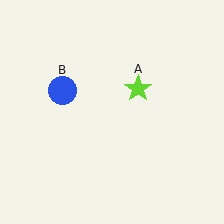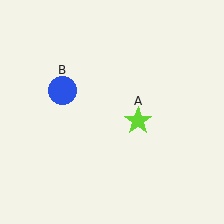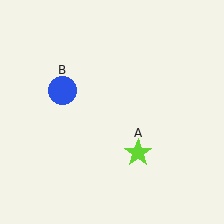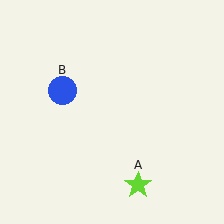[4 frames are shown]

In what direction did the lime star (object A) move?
The lime star (object A) moved down.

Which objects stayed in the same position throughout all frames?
Blue circle (object B) remained stationary.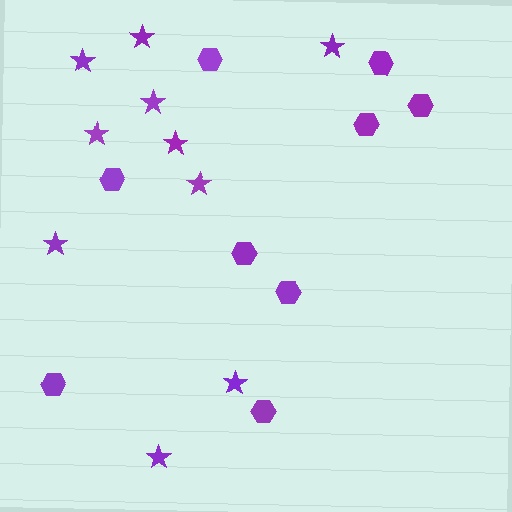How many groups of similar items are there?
There are 2 groups: one group of hexagons (9) and one group of stars (10).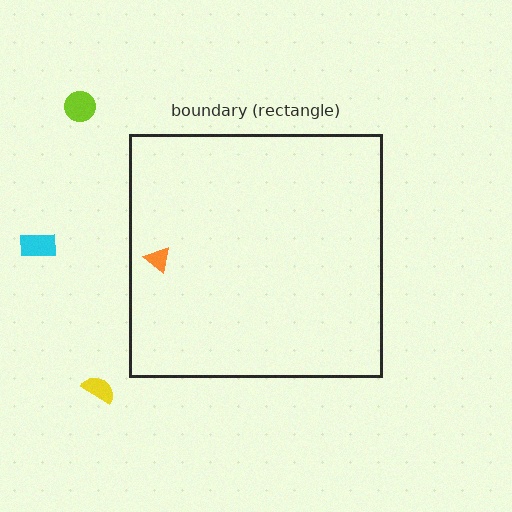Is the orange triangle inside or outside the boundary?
Inside.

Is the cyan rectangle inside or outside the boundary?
Outside.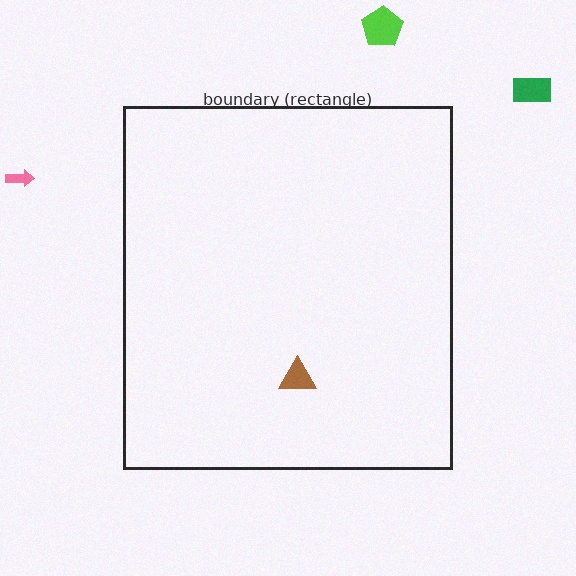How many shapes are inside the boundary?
1 inside, 3 outside.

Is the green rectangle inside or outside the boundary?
Outside.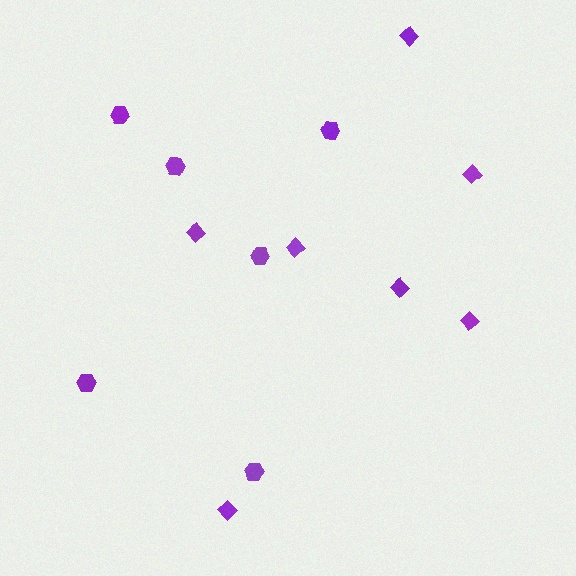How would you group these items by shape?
There are 2 groups: one group of diamonds (7) and one group of hexagons (6).